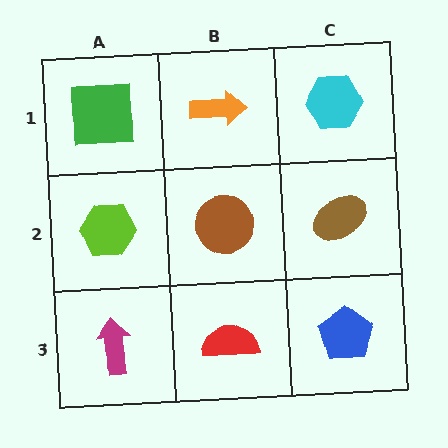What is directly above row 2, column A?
A green square.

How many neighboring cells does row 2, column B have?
4.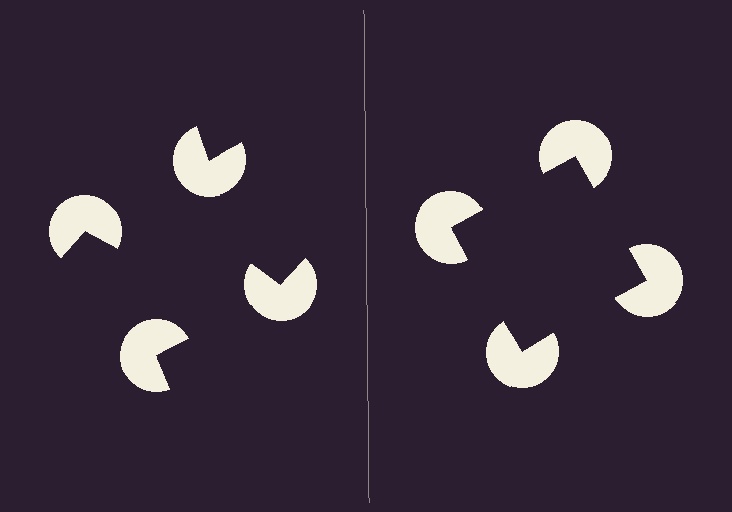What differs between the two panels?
The pac-man discs are positioned identically on both sides; only the wedge orientations differ. On the right they align to a square; on the left they are misaligned.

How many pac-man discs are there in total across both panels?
8 — 4 on each side.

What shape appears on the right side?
An illusory square.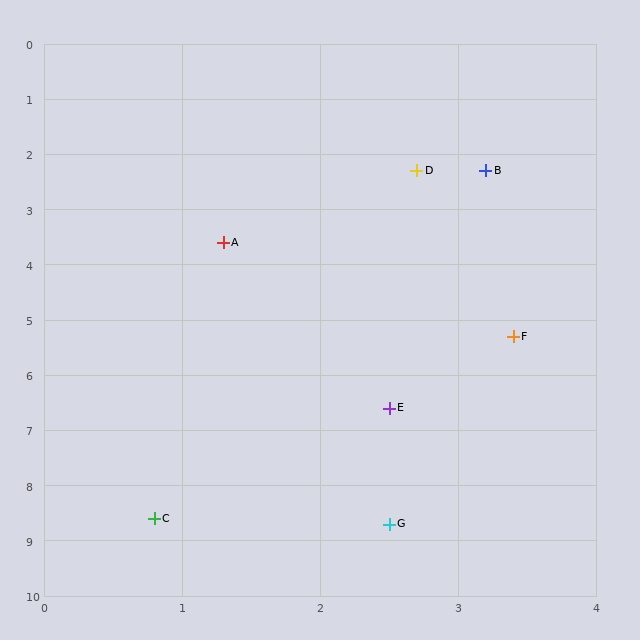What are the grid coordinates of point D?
Point D is at approximately (2.7, 2.3).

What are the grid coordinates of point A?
Point A is at approximately (1.3, 3.6).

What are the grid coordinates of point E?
Point E is at approximately (2.5, 6.6).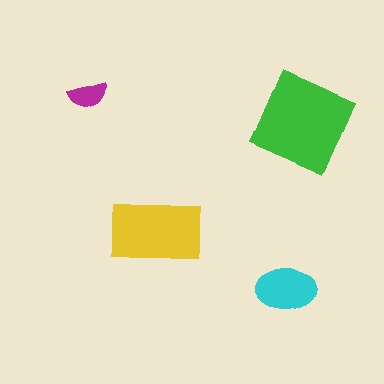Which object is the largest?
The green square.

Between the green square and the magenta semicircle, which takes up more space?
The green square.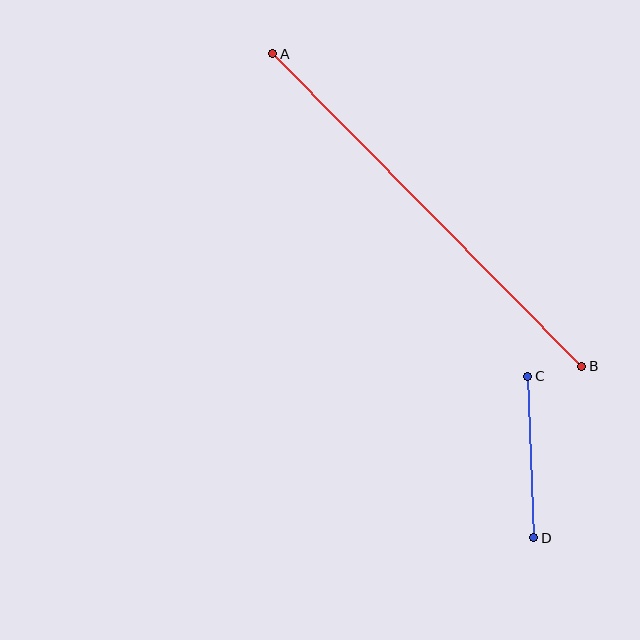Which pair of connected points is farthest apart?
Points A and B are farthest apart.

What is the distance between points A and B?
The distance is approximately 439 pixels.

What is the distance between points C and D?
The distance is approximately 161 pixels.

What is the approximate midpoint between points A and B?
The midpoint is at approximately (427, 210) pixels.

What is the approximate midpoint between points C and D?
The midpoint is at approximately (531, 457) pixels.